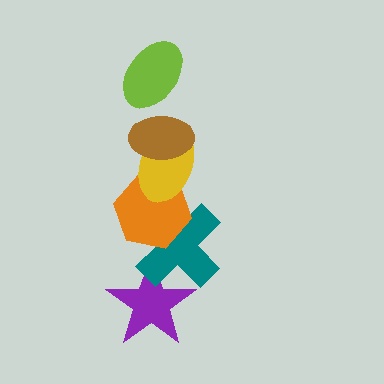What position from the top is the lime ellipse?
The lime ellipse is 1st from the top.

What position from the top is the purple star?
The purple star is 6th from the top.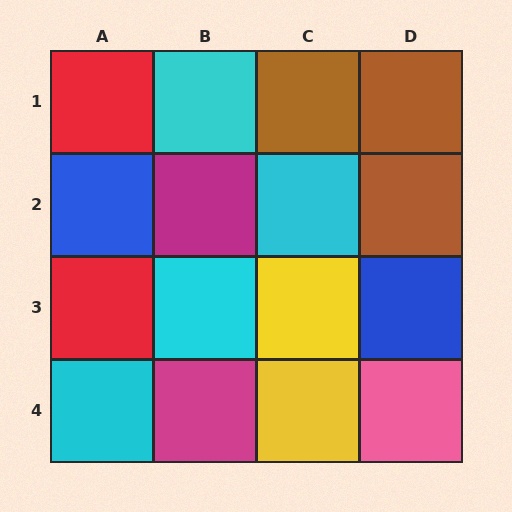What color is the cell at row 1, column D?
Brown.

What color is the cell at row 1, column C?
Brown.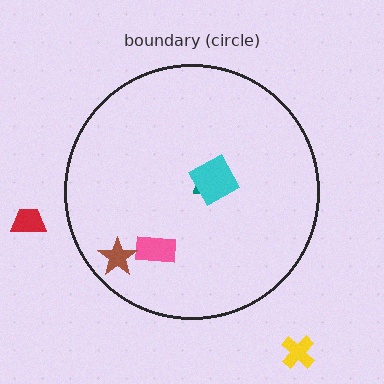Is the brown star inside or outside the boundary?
Inside.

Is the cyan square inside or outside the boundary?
Inside.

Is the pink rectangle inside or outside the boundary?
Inside.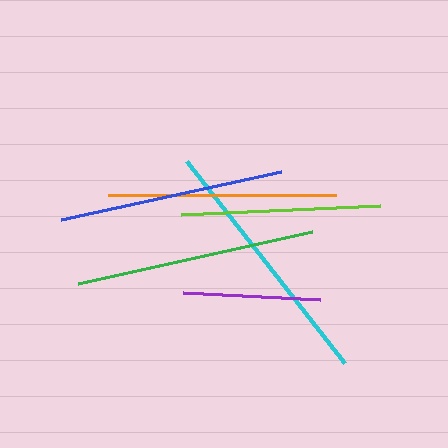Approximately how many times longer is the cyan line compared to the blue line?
The cyan line is approximately 1.1 times the length of the blue line.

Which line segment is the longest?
The cyan line is the longest at approximately 257 pixels.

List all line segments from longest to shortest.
From longest to shortest: cyan, green, orange, blue, lime, purple.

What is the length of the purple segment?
The purple segment is approximately 136 pixels long.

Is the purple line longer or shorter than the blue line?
The blue line is longer than the purple line.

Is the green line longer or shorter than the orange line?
The green line is longer than the orange line.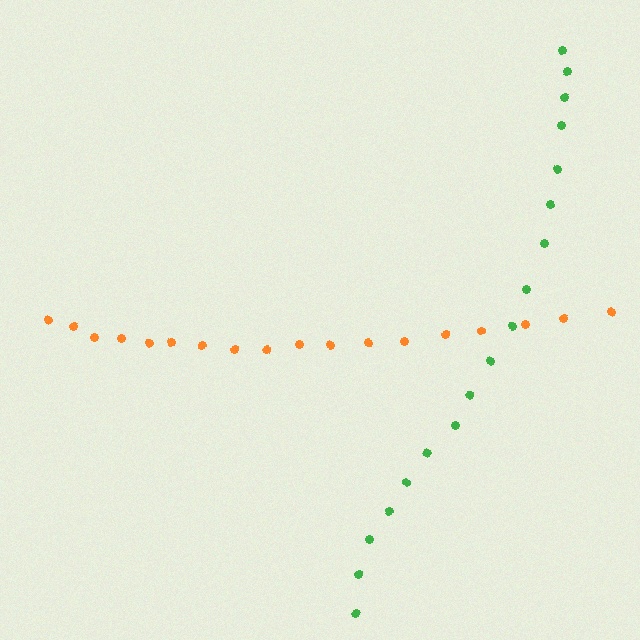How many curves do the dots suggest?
There are 2 distinct paths.